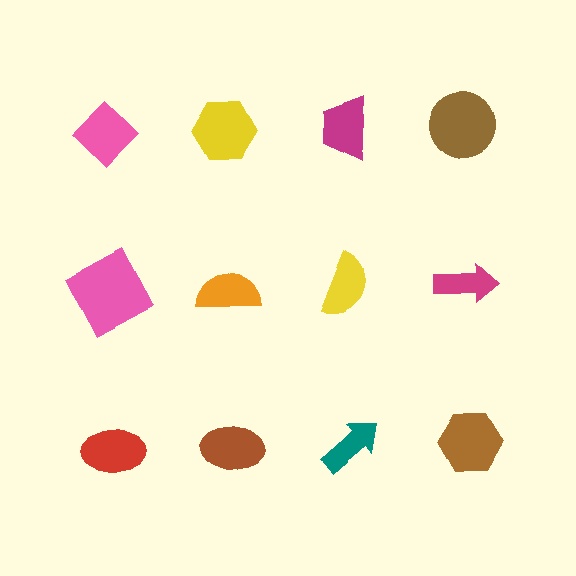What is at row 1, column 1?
A pink diamond.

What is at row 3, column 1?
A red ellipse.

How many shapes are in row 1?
4 shapes.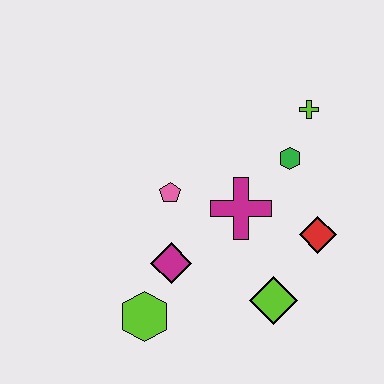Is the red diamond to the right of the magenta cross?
Yes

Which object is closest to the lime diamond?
The red diamond is closest to the lime diamond.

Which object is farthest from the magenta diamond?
The lime cross is farthest from the magenta diamond.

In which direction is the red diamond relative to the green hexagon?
The red diamond is below the green hexagon.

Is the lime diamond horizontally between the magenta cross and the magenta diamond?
No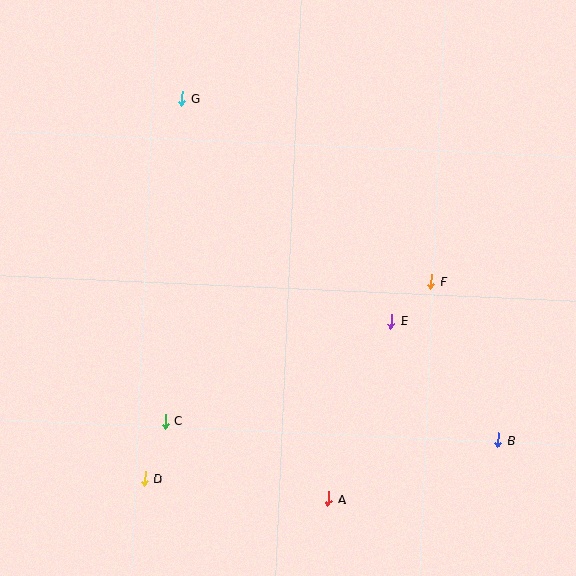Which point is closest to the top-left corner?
Point G is closest to the top-left corner.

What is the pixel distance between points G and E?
The distance between G and E is 306 pixels.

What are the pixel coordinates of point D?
Point D is at (144, 479).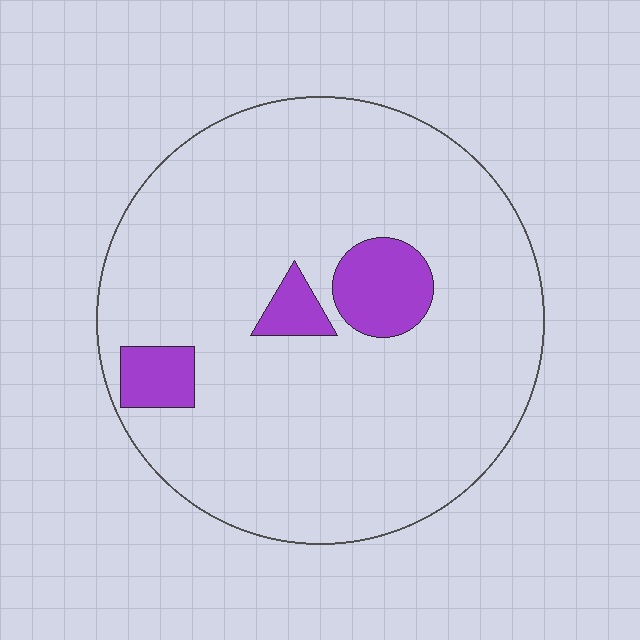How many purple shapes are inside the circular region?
3.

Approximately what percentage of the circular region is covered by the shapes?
Approximately 10%.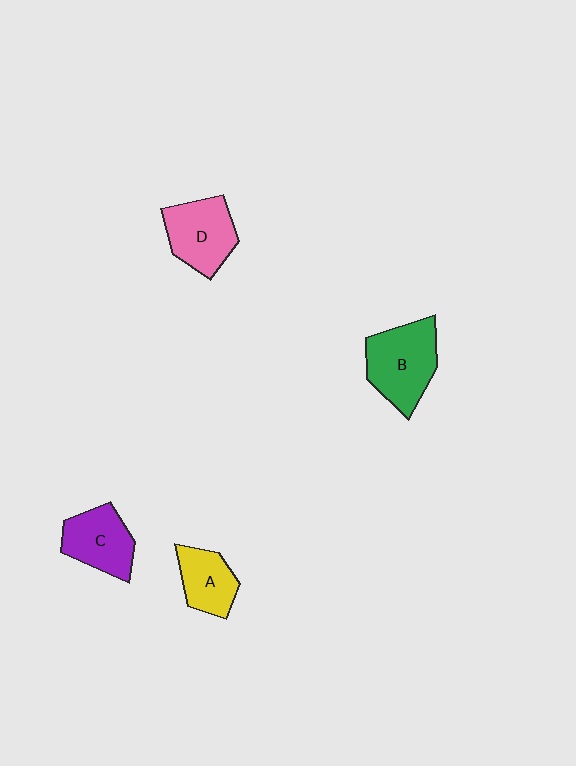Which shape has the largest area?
Shape B (green).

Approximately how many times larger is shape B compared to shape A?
Approximately 1.6 times.